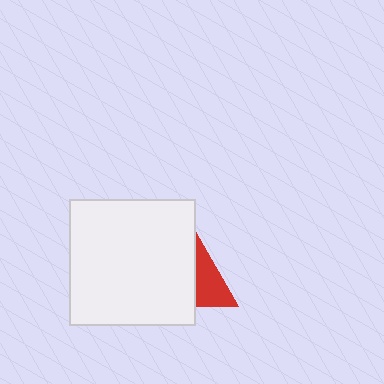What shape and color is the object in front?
The object in front is a white square.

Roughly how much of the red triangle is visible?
About half of it is visible (roughly 49%).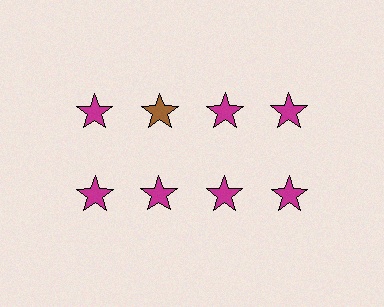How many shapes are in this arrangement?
There are 8 shapes arranged in a grid pattern.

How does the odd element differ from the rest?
It has a different color: brown instead of magenta.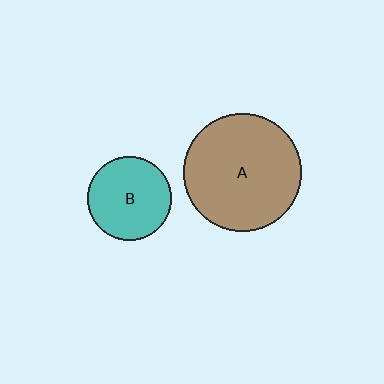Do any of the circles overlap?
No, none of the circles overlap.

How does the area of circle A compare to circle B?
Approximately 2.0 times.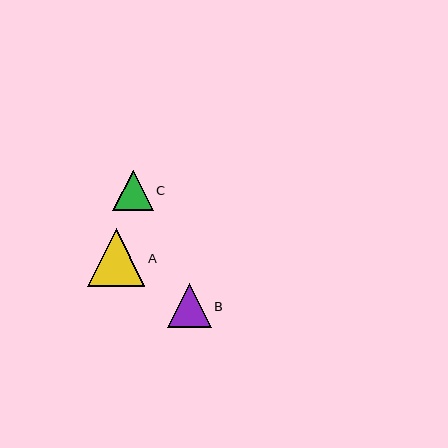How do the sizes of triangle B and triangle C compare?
Triangle B and triangle C are approximately the same size.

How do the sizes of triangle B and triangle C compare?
Triangle B and triangle C are approximately the same size.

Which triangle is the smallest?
Triangle C is the smallest with a size of approximately 40 pixels.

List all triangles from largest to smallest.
From largest to smallest: A, B, C.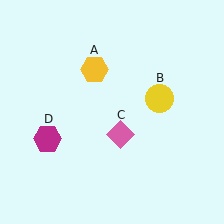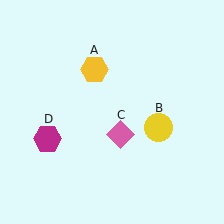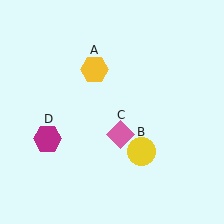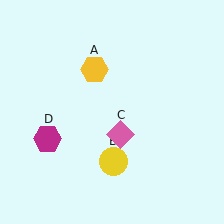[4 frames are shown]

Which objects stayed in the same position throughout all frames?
Yellow hexagon (object A) and pink diamond (object C) and magenta hexagon (object D) remained stationary.